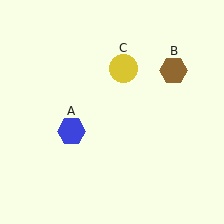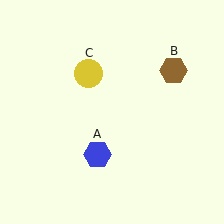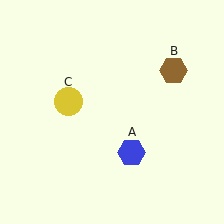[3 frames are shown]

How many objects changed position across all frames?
2 objects changed position: blue hexagon (object A), yellow circle (object C).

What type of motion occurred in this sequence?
The blue hexagon (object A), yellow circle (object C) rotated counterclockwise around the center of the scene.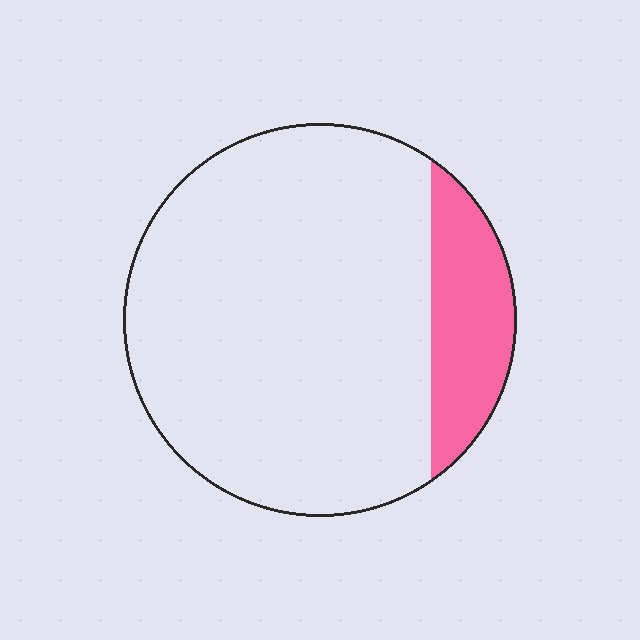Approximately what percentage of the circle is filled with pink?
Approximately 15%.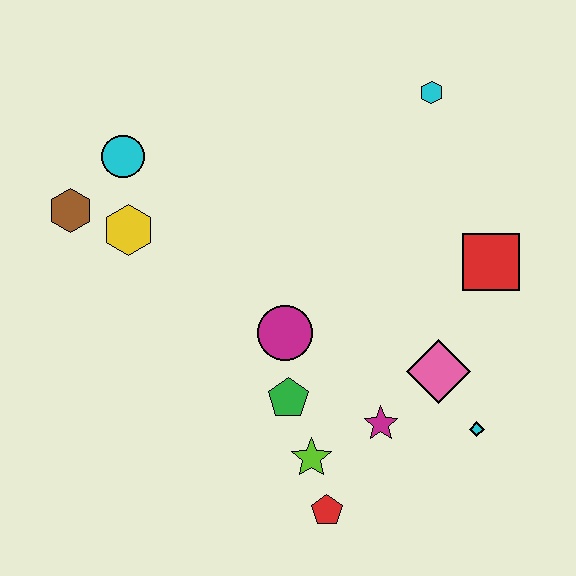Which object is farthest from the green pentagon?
The cyan hexagon is farthest from the green pentagon.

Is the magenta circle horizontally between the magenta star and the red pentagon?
No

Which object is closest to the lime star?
The red pentagon is closest to the lime star.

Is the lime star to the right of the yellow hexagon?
Yes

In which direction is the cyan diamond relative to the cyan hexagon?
The cyan diamond is below the cyan hexagon.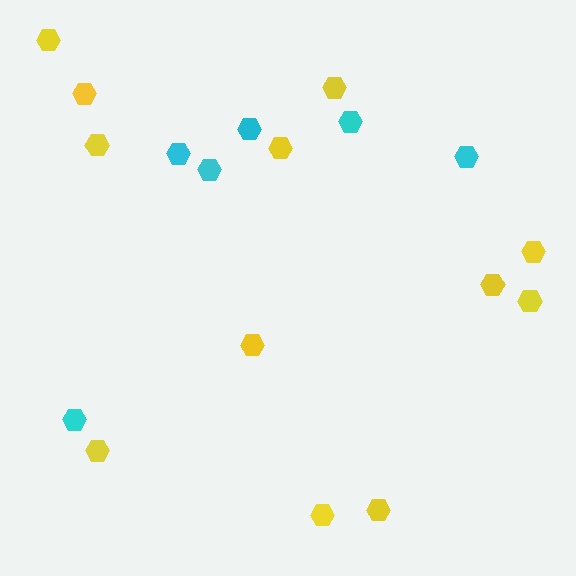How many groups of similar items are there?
There are 2 groups: one group of yellow hexagons (12) and one group of cyan hexagons (6).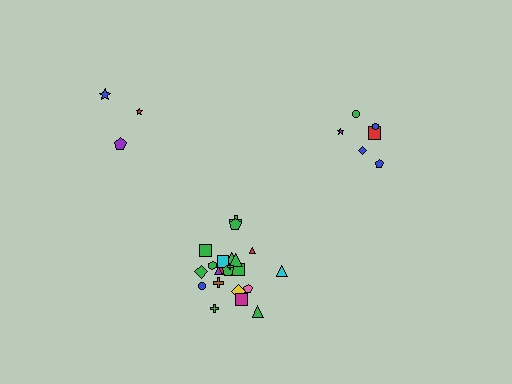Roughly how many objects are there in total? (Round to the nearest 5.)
Roughly 30 objects in total.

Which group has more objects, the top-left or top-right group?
The top-right group.